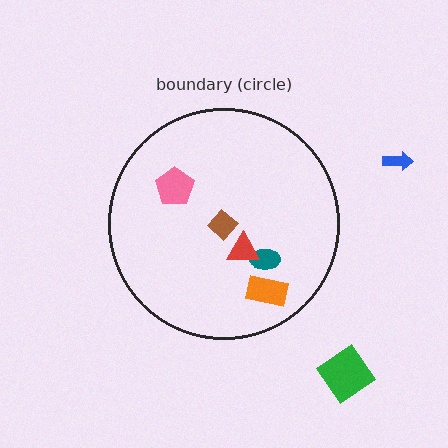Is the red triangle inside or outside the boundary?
Inside.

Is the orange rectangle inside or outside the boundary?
Inside.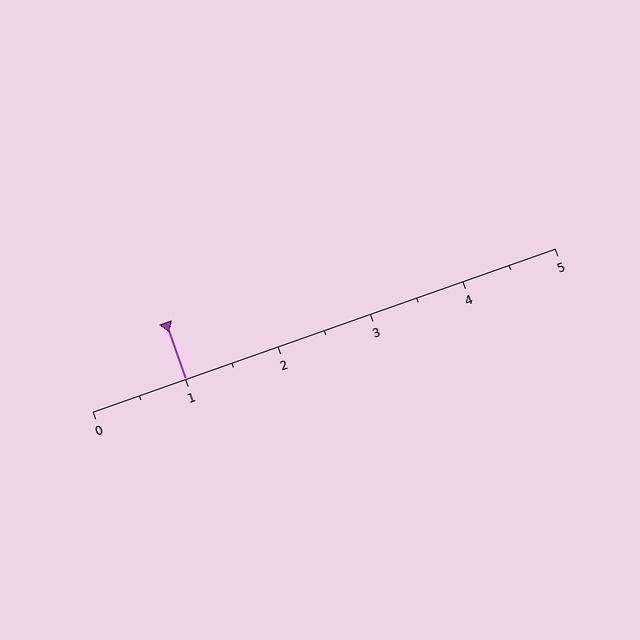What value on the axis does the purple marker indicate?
The marker indicates approximately 1.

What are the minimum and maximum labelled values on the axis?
The axis runs from 0 to 5.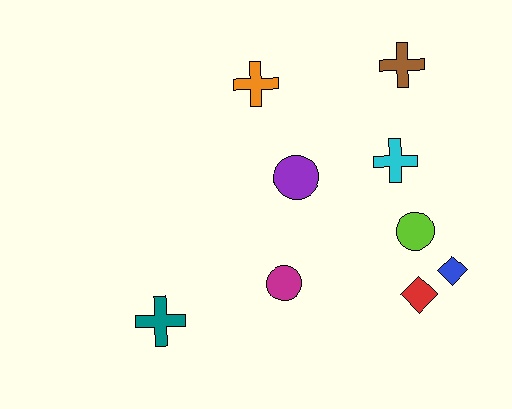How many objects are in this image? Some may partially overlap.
There are 9 objects.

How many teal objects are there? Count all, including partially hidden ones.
There is 1 teal object.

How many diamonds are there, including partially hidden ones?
There are 2 diamonds.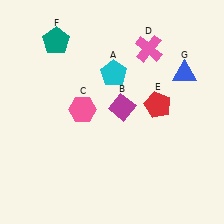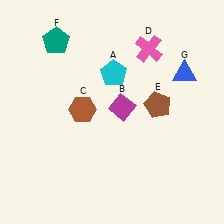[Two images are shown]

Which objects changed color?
C changed from pink to brown. E changed from red to brown.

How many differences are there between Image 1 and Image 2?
There are 2 differences between the two images.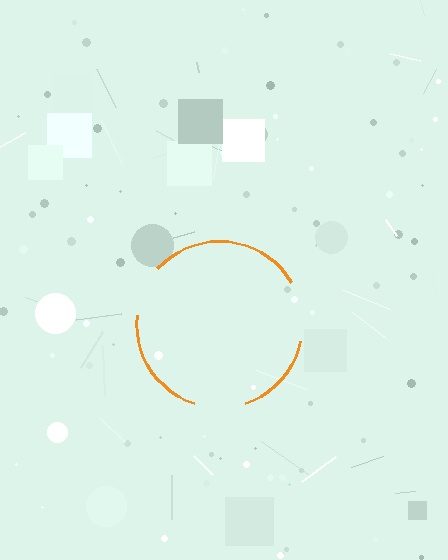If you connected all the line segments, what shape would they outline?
They would outline a circle.